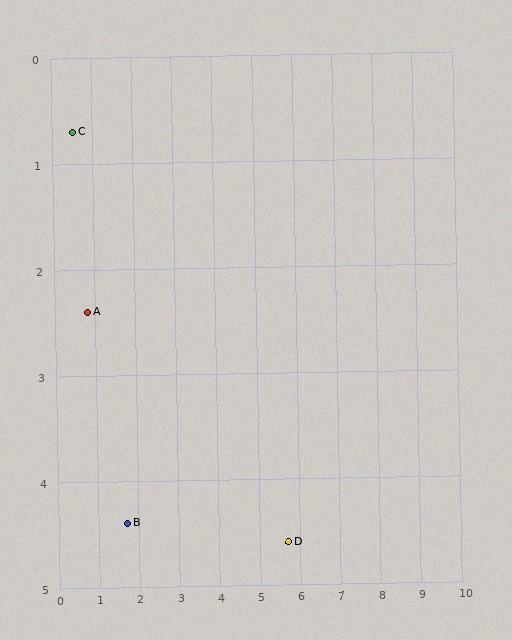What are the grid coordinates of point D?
Point D is at approximately (5.7, 4.6).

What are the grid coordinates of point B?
Point B is at approximately (1.7, 4.4).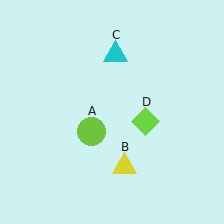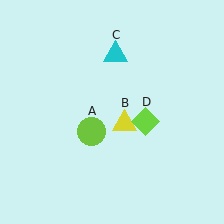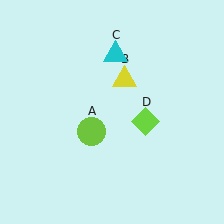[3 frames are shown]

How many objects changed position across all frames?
1 object changed position: yellow triangle (object B).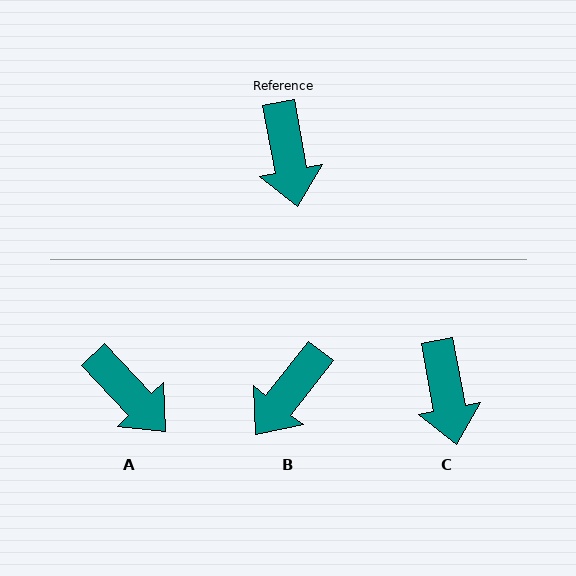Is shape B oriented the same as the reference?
No, it is off by about 48 degrees.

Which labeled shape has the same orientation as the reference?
C.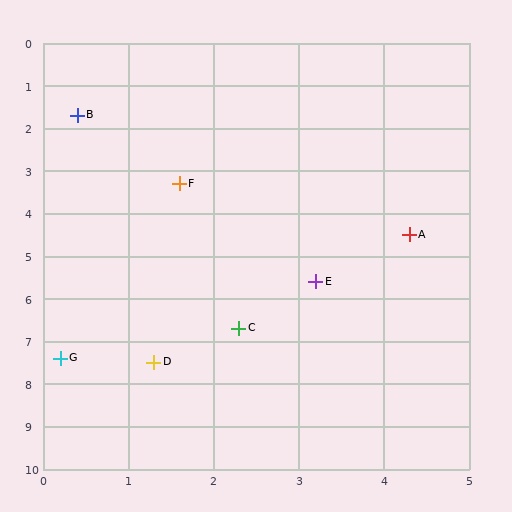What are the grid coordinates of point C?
Point C is at approximately (2.3, 6.7).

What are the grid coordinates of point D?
Point D is at approximately (1.3, 7.5).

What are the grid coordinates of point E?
Point E is at approximately (3.2, 5.6).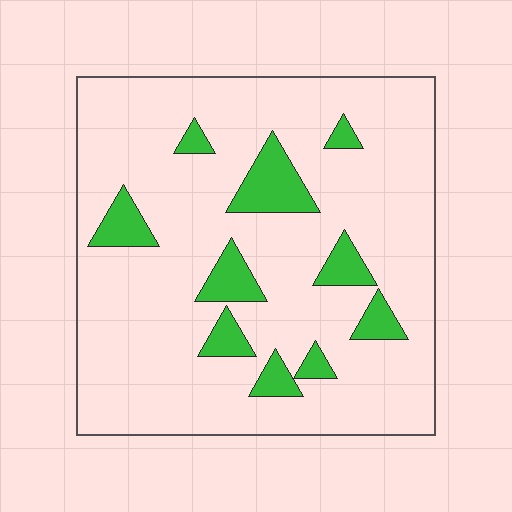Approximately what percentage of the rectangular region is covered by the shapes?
Approximately 15%.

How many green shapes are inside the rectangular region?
10.